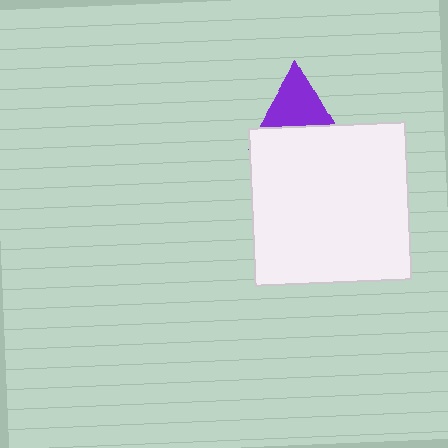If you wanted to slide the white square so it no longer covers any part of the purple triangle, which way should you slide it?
Slide it down — that is the most direct way to separate the two shapes.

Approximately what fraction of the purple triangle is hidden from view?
Roughly 43% of the purple triangle is hidden behind the white square.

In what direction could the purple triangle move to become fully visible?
The purple triangle could move up. That would shift it out from behind the white square entirely.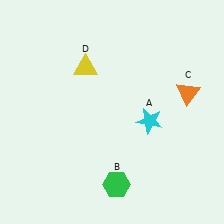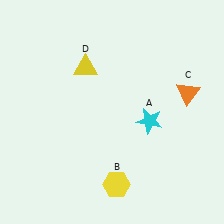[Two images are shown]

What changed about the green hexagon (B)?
In Image 1, B is green. In Image 2, it changed to yellow.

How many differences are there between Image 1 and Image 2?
There is 1 difference between the two images.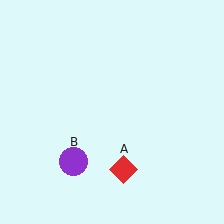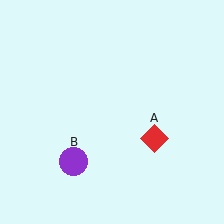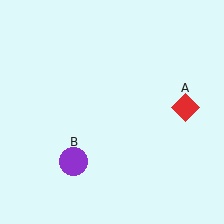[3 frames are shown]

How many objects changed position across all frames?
1 object changed position: red diamond (object A).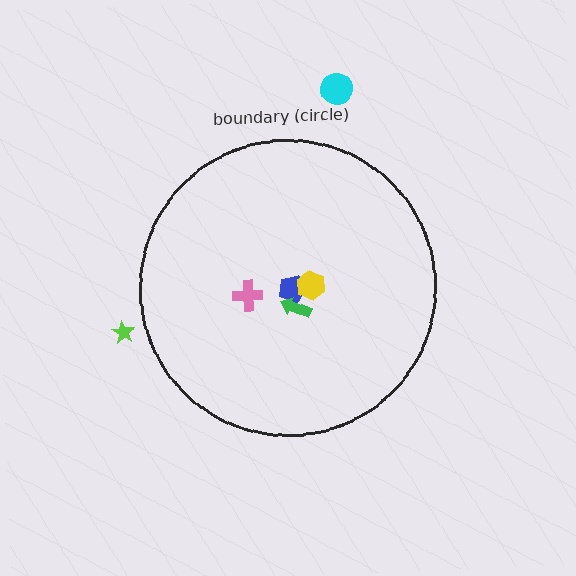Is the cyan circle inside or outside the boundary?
Outside.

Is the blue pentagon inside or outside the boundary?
Inside.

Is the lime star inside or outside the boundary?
Outside.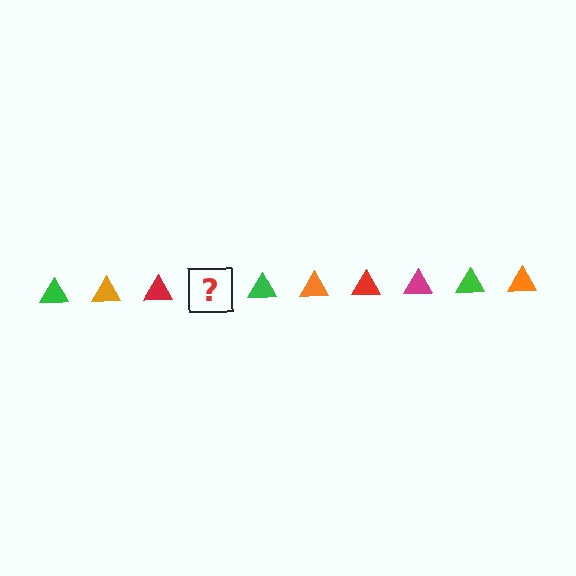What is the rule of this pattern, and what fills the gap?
The rule is that the pattern cycles through green, orange, red, magenta triangles. The gap should be filled with a magenta triangle.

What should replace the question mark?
The question mark should be replaced with a magenta triangle.